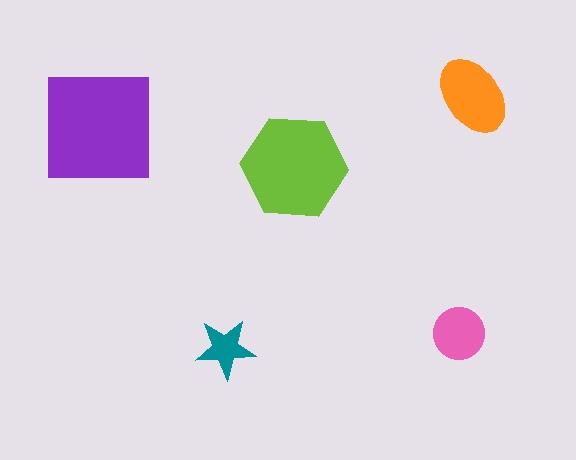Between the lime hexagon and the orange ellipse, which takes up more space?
The lime hexagon.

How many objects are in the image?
There are 5 objects in the image.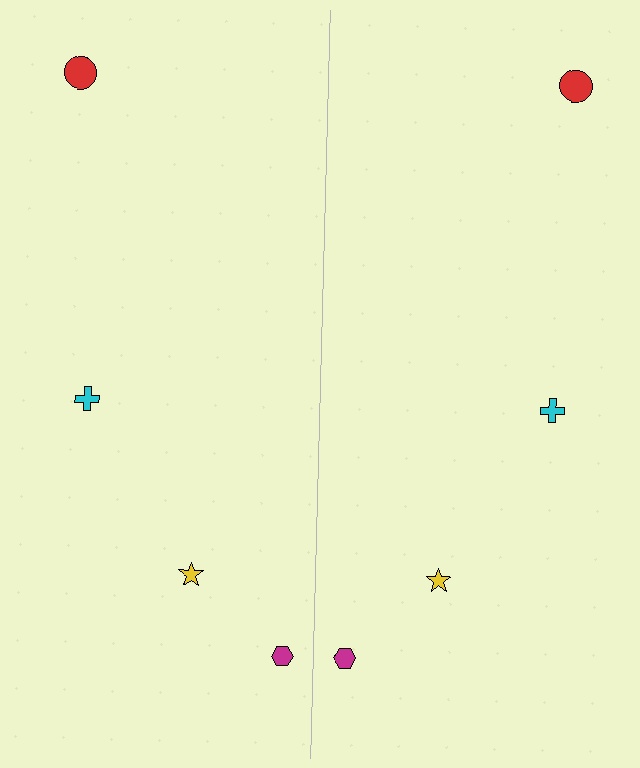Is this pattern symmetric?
Yes, this pattern has bilateral (reflection) symmetry.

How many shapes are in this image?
There are 8 shapes in this image.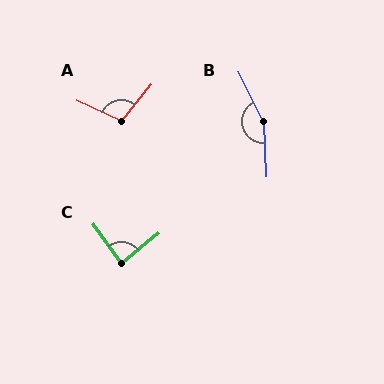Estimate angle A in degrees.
Approximately 104 degrees.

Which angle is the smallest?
C, at approximately 87 degrees.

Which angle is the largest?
B, at approximately 156 degrees.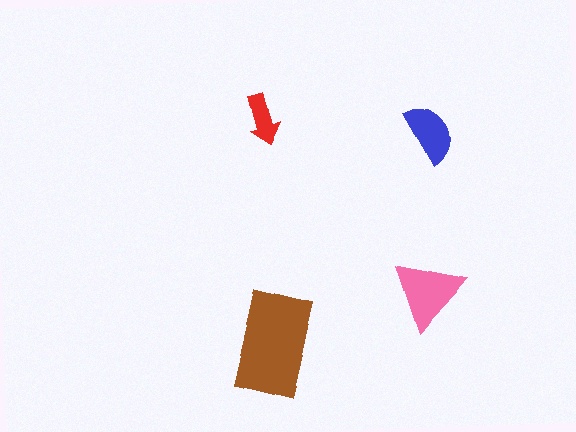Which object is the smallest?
The red arrow.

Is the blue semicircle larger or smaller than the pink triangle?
Smaller.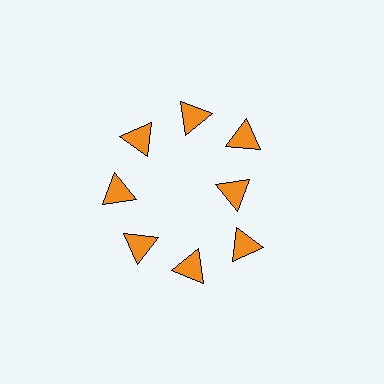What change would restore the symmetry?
The symmetry would be restored by moving it outward, back onto the ring so that all 8 triangles sit at equal angles and equal distance from the center.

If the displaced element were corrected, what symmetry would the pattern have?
It would have 8-fold rotational symmetry — the pattern would map onto itself every 45 degrees.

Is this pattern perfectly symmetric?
No. The 8 orange triangles are arranged in a ring, but one element near the 3 o'clock position is pulled inward toward the center, breaking the 8-fold rotational symmetry.